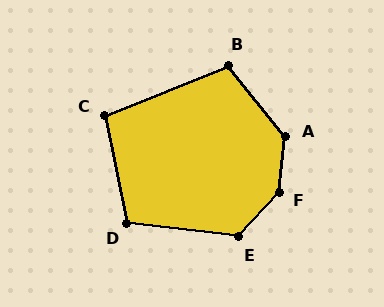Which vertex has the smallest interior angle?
C, at approximately 100 degrees.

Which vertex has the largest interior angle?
F, at approximately 145 degrees.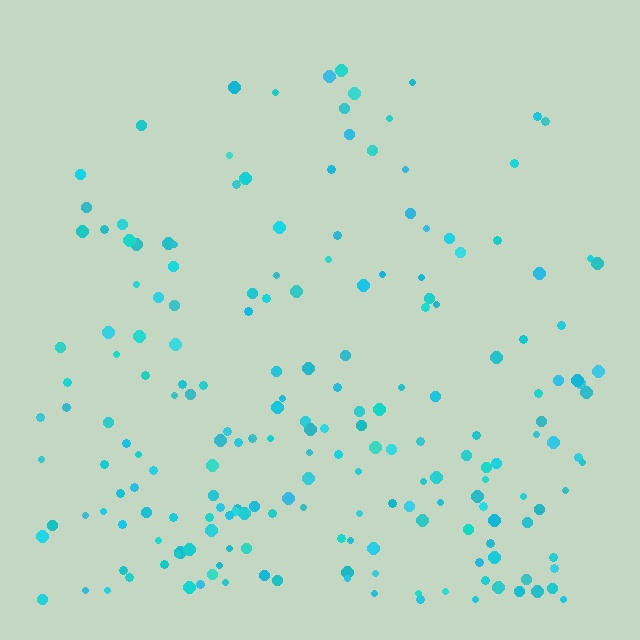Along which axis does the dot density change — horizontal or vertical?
Vertical.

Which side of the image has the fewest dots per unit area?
The top.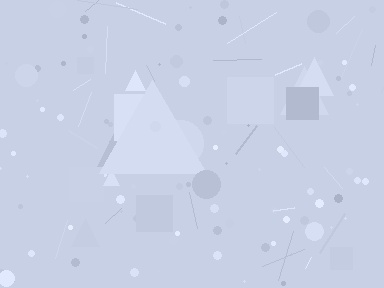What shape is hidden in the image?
A triangle is hidden in the image.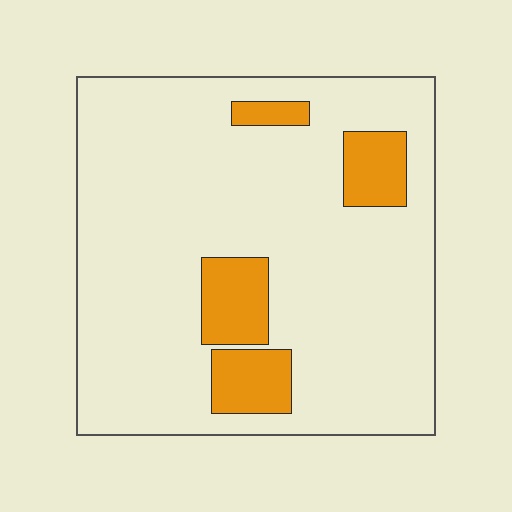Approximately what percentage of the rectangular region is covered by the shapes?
Approximately 15%.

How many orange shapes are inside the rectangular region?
4.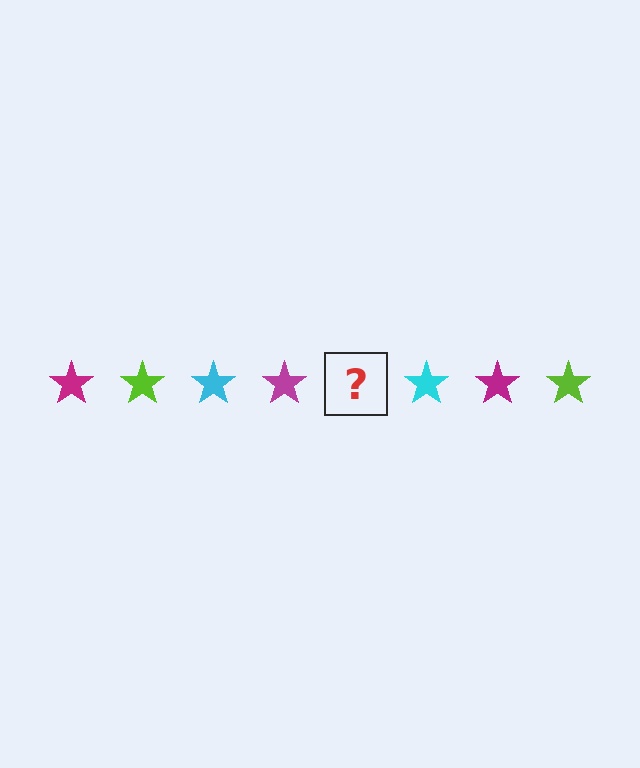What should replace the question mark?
The question mark should be replaced with a lime star.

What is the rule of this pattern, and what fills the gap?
The rule is that the pattern cycles through magenta, lime, cyan stars. The gap should be filled with a lime star.